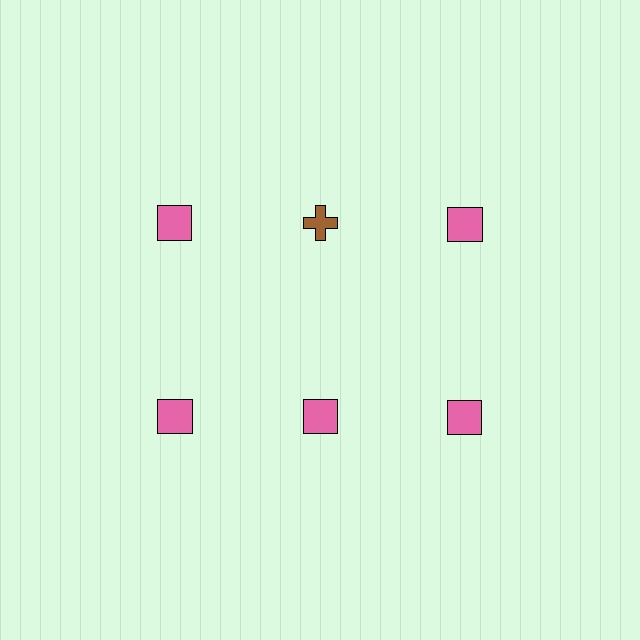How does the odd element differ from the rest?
It differs in both color (brown instead of pink) and shape (cross instead of square).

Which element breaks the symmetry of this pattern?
The brown cross in the top row, second from left column breaks the symmetry. All other shapes are pink squares.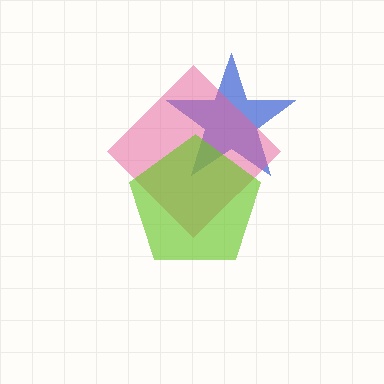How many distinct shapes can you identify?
There are 3 distinct shapes: a blue star, a pink diamond, a lime pentagon.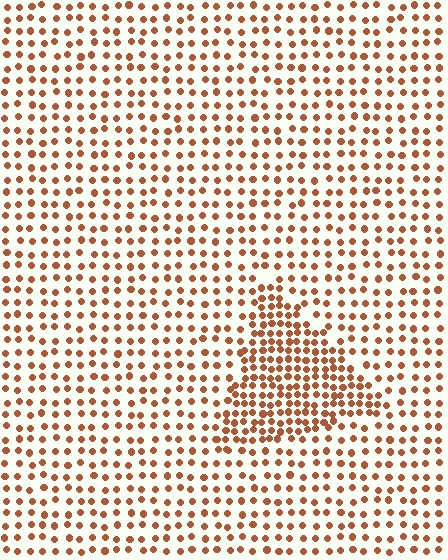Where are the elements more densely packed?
The elements are more densely packed inside the triangle boundary.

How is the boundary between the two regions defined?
The boundary is defined by a change in element density (approximately 1.9x ratio). All elements are the same color, size, and shape.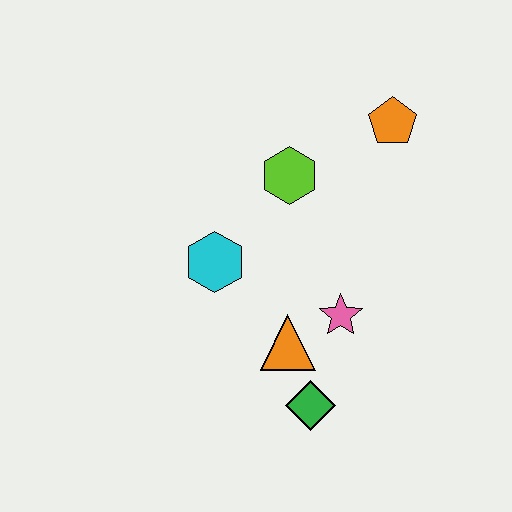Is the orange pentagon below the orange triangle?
No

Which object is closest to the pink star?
The orange triangle is closest to the pink star.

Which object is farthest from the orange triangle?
The orange pentagon is farthest from the orange triangle.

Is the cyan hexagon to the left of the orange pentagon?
Yes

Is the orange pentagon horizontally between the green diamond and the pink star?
No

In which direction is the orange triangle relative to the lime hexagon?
The orange triangle is below the lime hexagon.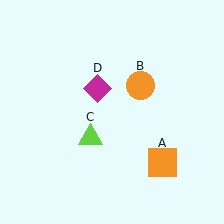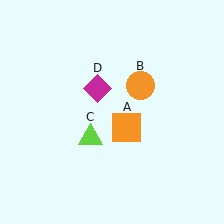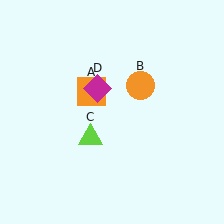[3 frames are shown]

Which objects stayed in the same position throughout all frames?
Orange circle (object B) and lime triangle (object C) and magenta diamond (object D) remained stationary.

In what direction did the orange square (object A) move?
The orange square (object A) moved up and to the left.